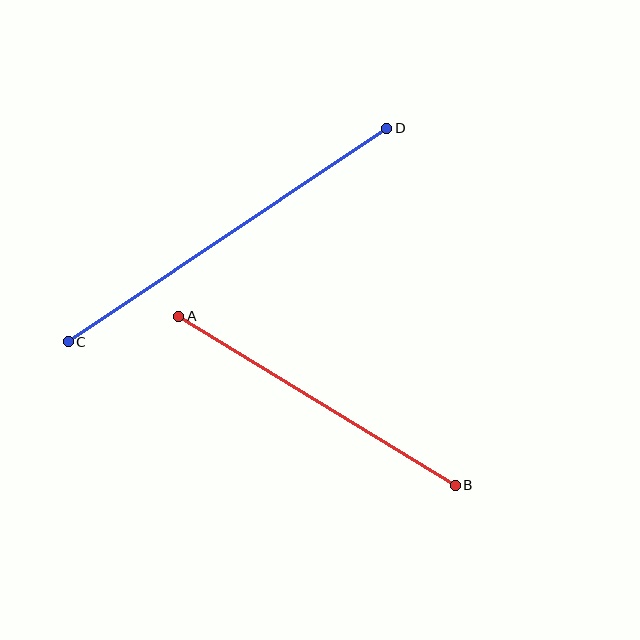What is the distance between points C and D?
The distance is approximately 384 pixels.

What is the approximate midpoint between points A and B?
The midpoint is at approximately (317, 401) pixels.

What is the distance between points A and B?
The distance is approximately 324 pixels.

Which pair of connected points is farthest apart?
Points C and D are farthest apart.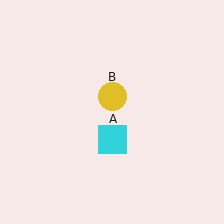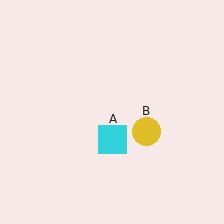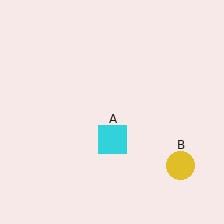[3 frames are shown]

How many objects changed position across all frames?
1 object changed position: yellow circle (object B).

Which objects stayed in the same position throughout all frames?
Cyan square (object A) remained stationary.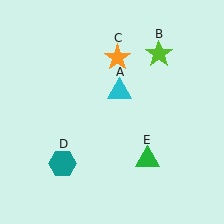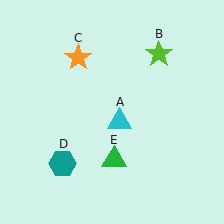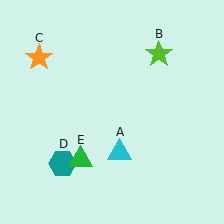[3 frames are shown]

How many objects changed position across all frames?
3 objects changed position: cyan triangle (object A), orange star (object C), green triangle (object E).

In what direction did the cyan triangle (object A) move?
The cyan triangle (object A) moved down.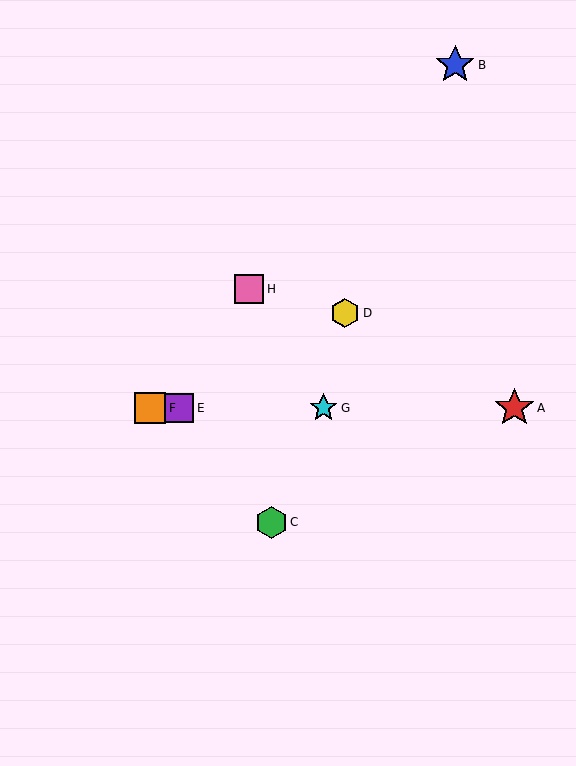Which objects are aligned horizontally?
Objects A, E, F, G are aligned horizontally.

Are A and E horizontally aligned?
Yes, both are at y≈408.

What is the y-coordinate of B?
Object B is at y≈65.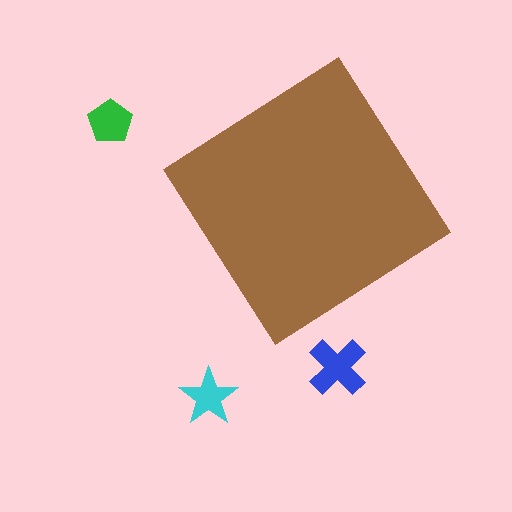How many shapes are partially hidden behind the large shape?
0 shapes are partially hidden.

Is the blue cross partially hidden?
No, the blue cross is fully visible.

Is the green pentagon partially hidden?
No, the green pentagon is fully visible.